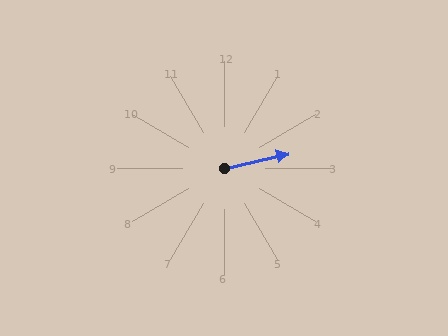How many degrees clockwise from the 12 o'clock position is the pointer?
Approximately 78 degrees.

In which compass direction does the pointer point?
East.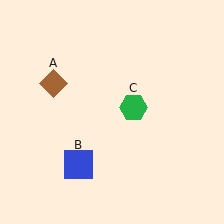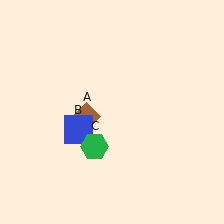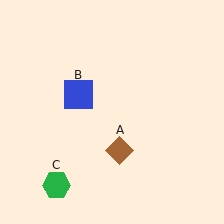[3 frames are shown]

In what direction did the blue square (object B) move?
The blue square (object B) moved up.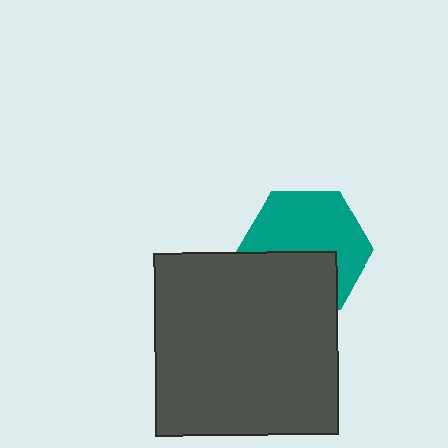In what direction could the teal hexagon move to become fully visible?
The teal hexagon could move up. That would shift it out from behind the dark gray square entirely.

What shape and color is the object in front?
The object in front is a dark gray square.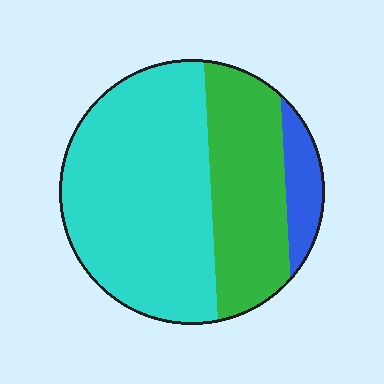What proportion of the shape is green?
Green takes up about one third (1/3) of the shape.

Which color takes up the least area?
Blue, at roughly 10%.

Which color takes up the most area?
Cyan, at roughly 60%.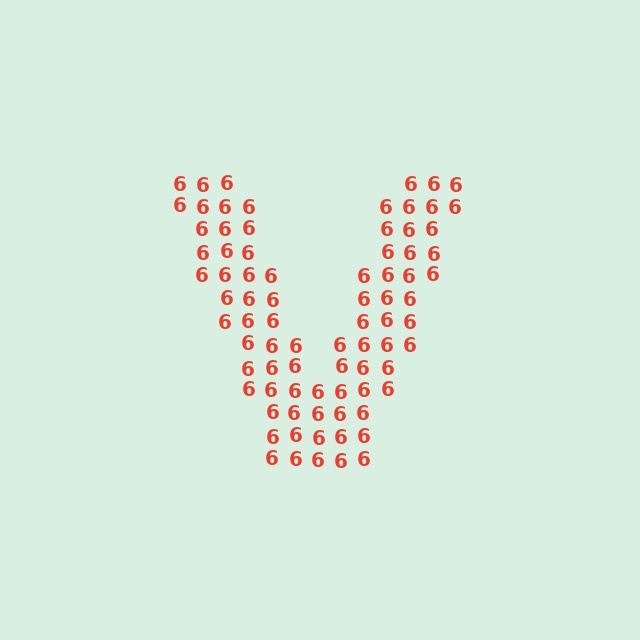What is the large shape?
The large shape is the letter V.